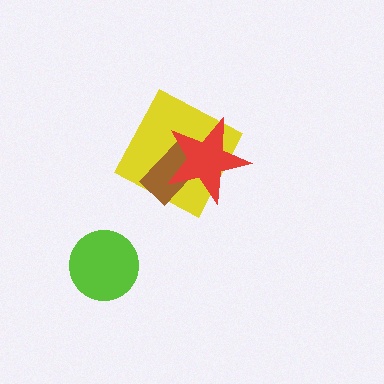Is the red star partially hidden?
No, no other shape covers it.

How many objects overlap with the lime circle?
0 objects overlap with the lime circle.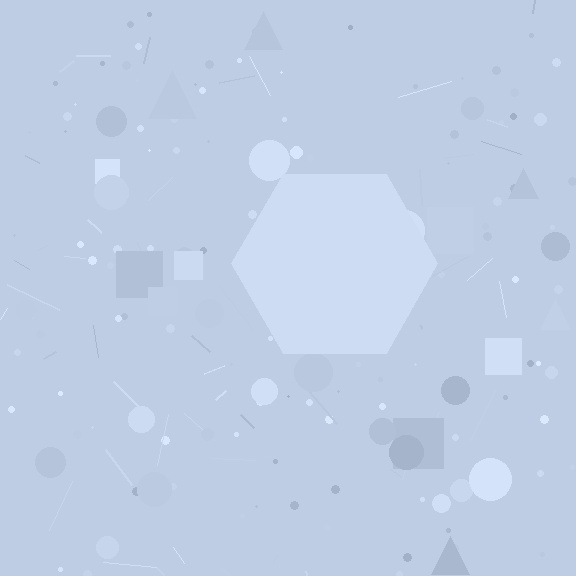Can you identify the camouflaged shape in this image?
The camouflaged shape is a hexagon.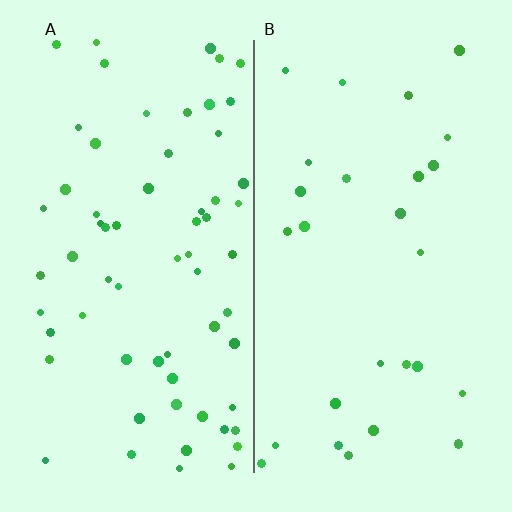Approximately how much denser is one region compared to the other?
Approximately 2.3× — region A over region B.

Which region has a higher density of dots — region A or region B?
A (the left).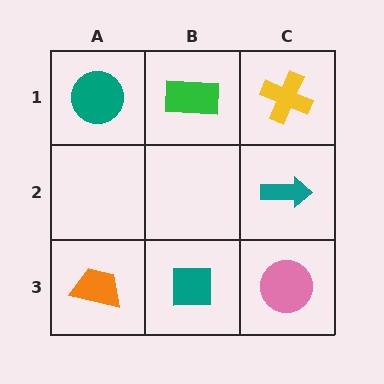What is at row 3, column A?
An orange trapezoid.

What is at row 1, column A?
A teal circle.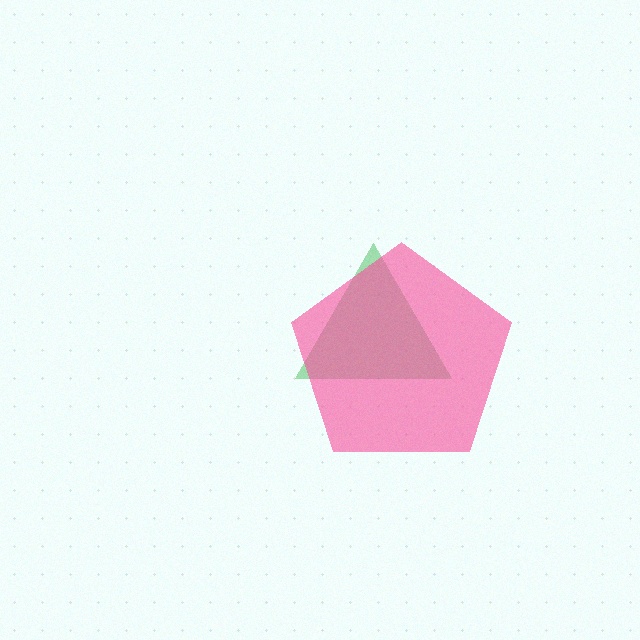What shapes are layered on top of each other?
The layered shapes are: a green triangle, a pink pentagon.